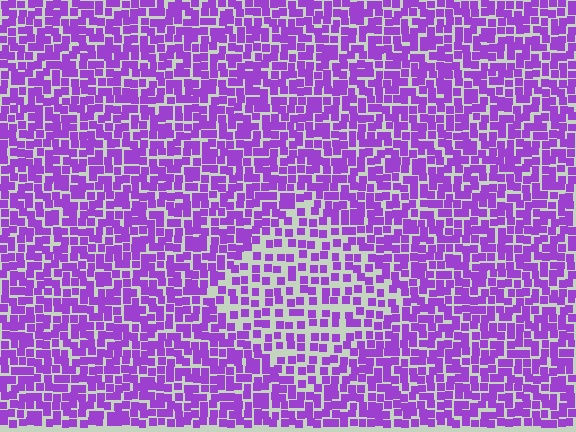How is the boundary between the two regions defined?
The boundary is defined by a change in element density (approximately 1.7x ratio). All elements are the same color, size, and shape.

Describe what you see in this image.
The image contains small purple elements arranged at two different densities. A diamond-shaped region is visible where the elements are less densely packed than the surrounding area.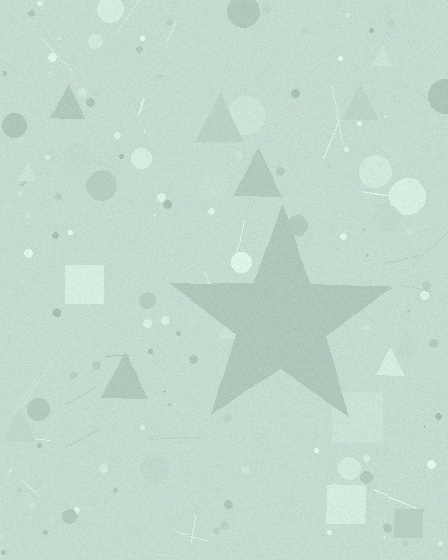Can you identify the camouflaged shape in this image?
The camouflaged shape is a star.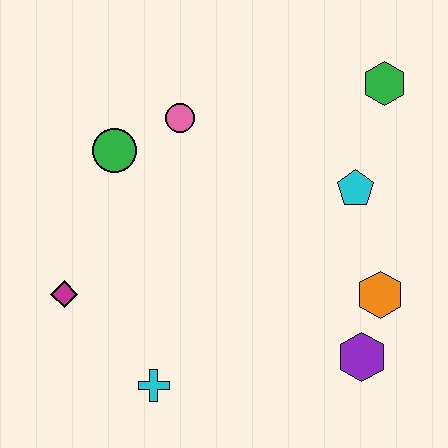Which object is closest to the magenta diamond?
The cyan cross is closest to the magenta diamond.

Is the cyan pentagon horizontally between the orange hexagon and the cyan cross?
Yes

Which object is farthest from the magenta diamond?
The green hexagon is farthest from the magenta diamond.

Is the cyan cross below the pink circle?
Yes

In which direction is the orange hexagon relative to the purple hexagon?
The orange hexagon is above the purple hexagon.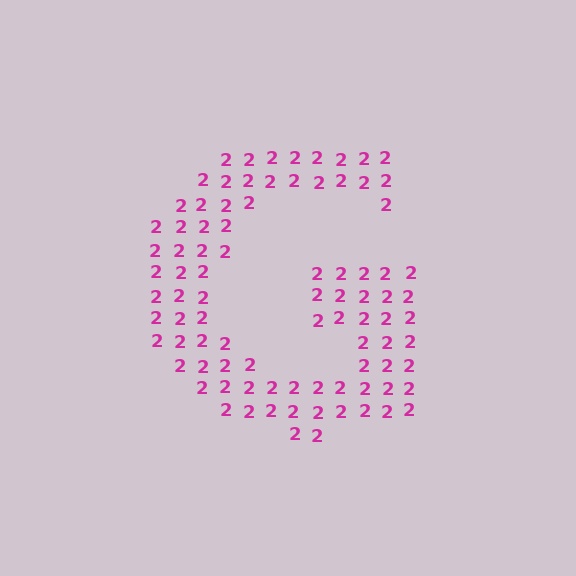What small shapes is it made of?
It is made of small digit 2's.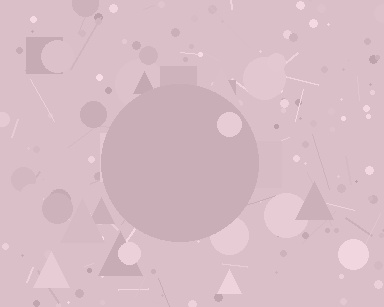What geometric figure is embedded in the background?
A circle is embedded in the background.